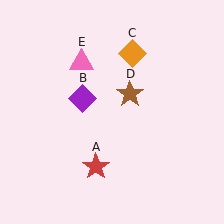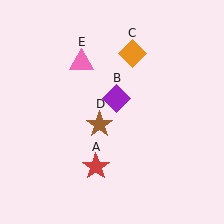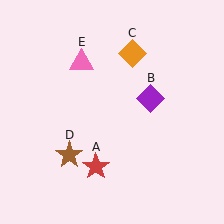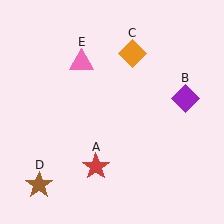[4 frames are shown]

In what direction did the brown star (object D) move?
The brown star (object D) moved down and to the left.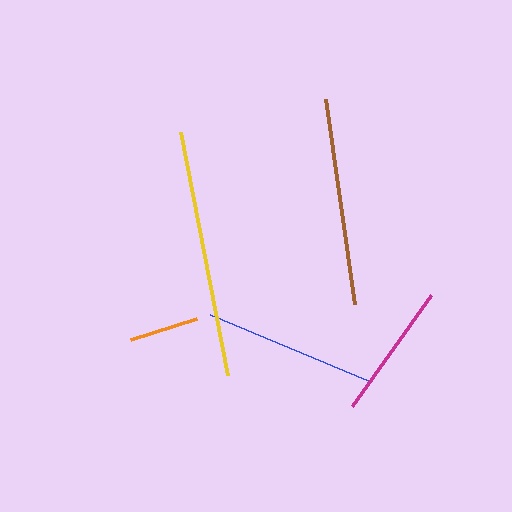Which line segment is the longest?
The yellow line is the longest at approximately 247 pixels.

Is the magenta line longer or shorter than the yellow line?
The yellow line is longer than the magenta line.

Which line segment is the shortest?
The orange line is the shortest at approximately 69 pixels.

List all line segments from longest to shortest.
From longest to shortest: yellow, brown, blue, magenta, orange.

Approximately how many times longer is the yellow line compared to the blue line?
The yellow line is approximately 1.5 times the length of the blue line.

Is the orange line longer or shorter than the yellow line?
The yellow line is longer than the orange line.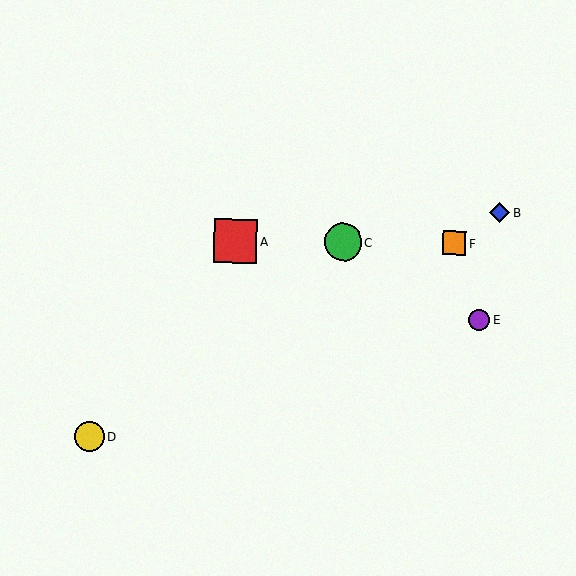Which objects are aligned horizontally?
Objects A, C, F are aligned horizontally.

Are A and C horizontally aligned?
Yes, both are at y≈241.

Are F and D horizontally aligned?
No, F is at y≈243 and D is at y≈437.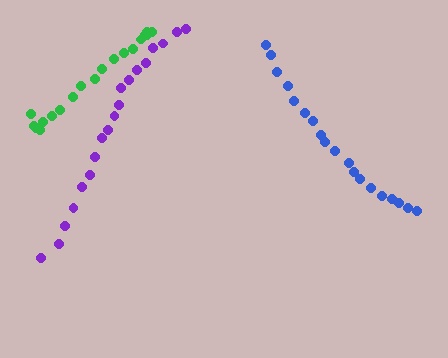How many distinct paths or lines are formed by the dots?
There are 3 distinct paths.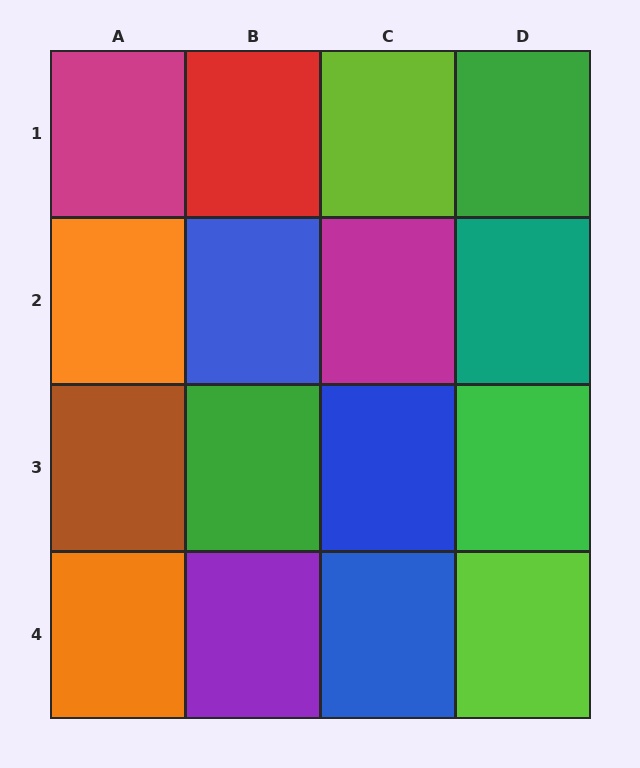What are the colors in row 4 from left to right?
Orange, purple, blue, lime.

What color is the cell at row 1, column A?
Magenta.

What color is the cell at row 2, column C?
Magenta.